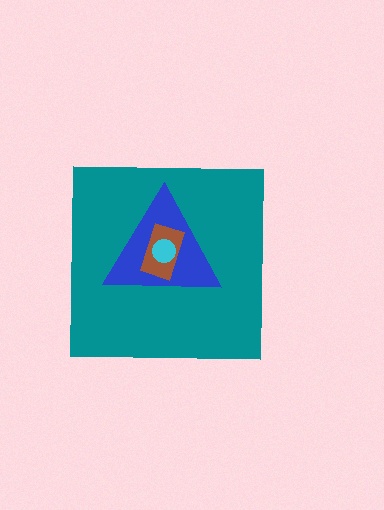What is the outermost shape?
The teal square.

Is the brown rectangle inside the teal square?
Yes.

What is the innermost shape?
The cyan circle.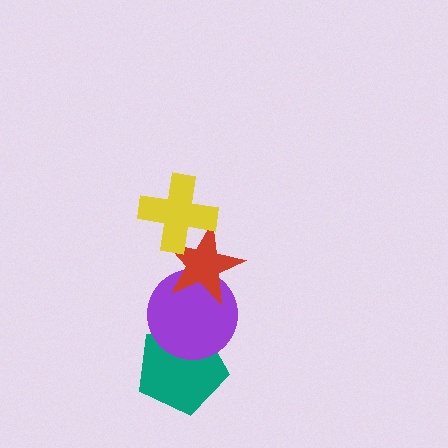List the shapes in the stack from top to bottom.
From top to bottom: the yellow cross, the red star, the purple circle, the teal pentagon.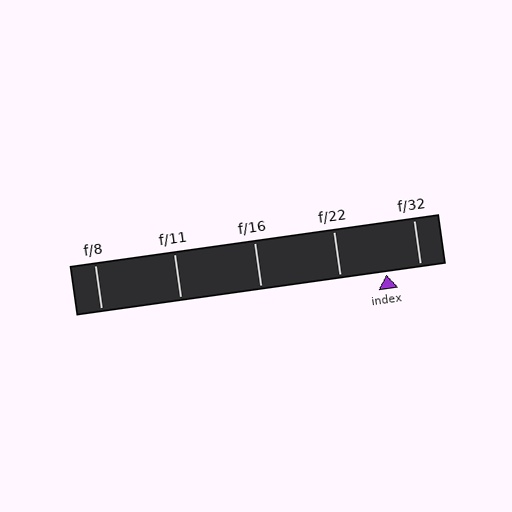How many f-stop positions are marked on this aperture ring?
There are 5 f-stop positions marked.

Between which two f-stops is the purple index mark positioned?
The index mark is between f/22 and f/32.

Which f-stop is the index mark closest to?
The index mark is closest to f/32.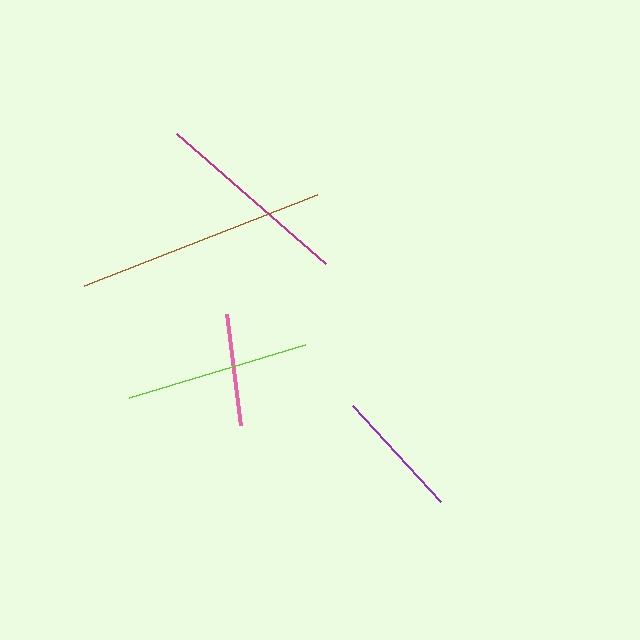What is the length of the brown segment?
The brown segment is approximately 250 pixels long.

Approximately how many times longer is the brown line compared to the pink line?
The brown line is approximately 2.2 times the length of the pink line.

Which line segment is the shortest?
The pink line is the shortest at approximately 112 pixels.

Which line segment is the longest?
The brown line is the longest at approximately 250 pixels.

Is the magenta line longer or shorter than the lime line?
The magenta line is longer than the lime line.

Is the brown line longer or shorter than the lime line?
The brown line is longer than the lime line.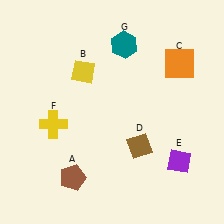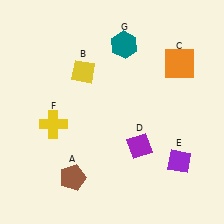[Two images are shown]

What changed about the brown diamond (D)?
In Image 1, D is brown. In Image 2, it changed to purple.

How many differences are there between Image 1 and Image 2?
There is 1 difference between the two images.